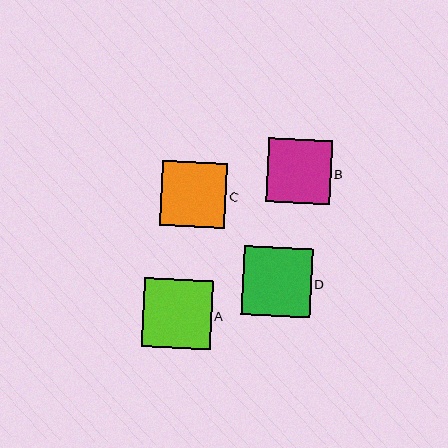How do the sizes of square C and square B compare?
Square C and square B are approximately the same size.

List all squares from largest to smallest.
From largest to smallest: D, A, C, B.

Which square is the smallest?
Square B is the smallest with a size of approximately 64 pixels.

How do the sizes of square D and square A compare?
Square D and square A are approximately the same size.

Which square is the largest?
Square D is the largest with a size of approximately 69 pixels.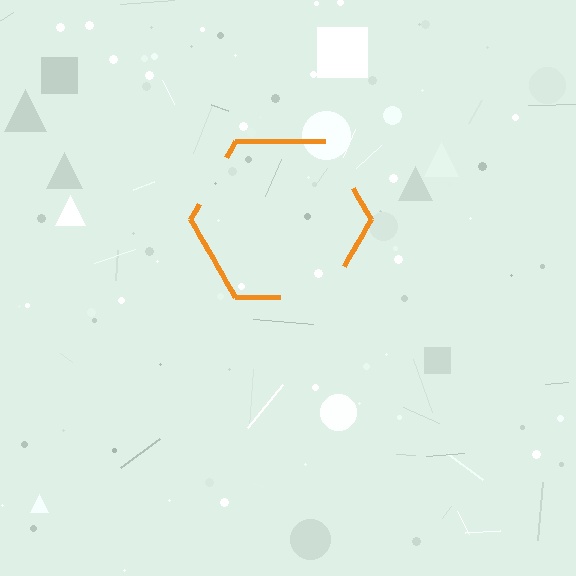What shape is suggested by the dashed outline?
The dashed outline suggests a hexagon.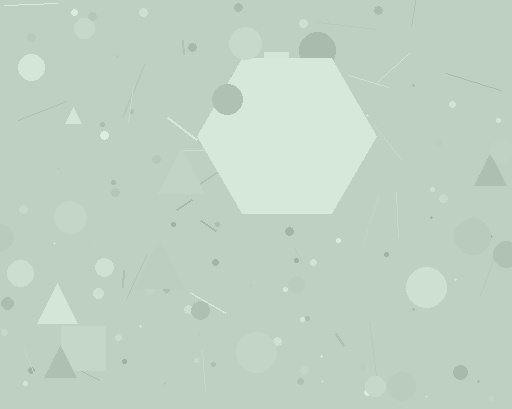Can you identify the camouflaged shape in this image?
The camouflaged shape is a hexagon.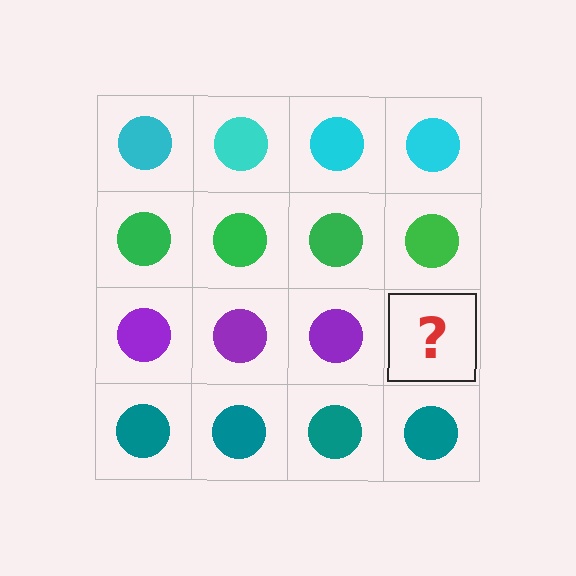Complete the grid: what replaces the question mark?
The question mark should be replaced with a purple circle.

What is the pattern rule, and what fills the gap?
The rule is that each row has a consistent color. The gap should be filled with a purple circle.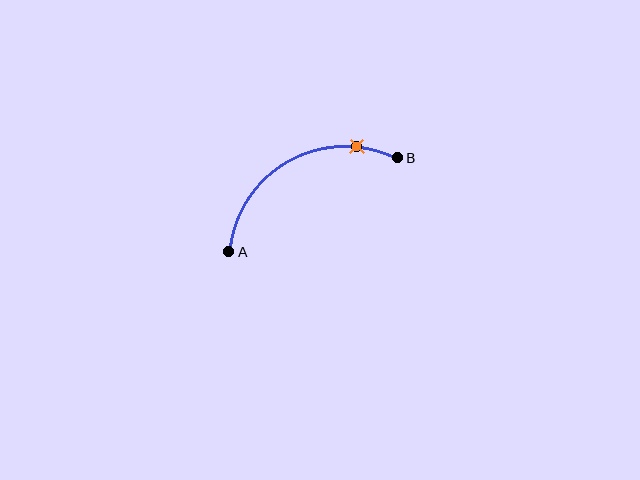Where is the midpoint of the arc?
The arc midpoint is the point on the curve farthest from the straight line joining A and B. It sits above that line.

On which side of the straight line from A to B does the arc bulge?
The arc bulges above the straight line connecting A and B.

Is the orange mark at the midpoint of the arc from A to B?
No. The orange mark lies on the arc but is closer to endpoint B. The arc midpoint would be at the point on the curve equidistant along the arc from both A and B.